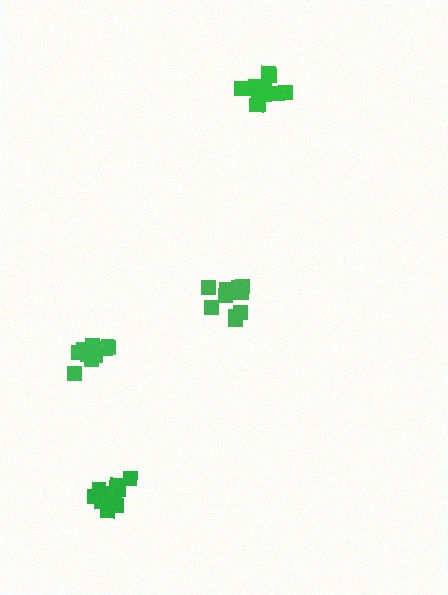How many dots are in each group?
Group 1: 15 dots, Group 2: 12 dots, Group 3: 11 dots, Group 4: 13 dots (51 total).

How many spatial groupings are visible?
There are 4 spatial groupings.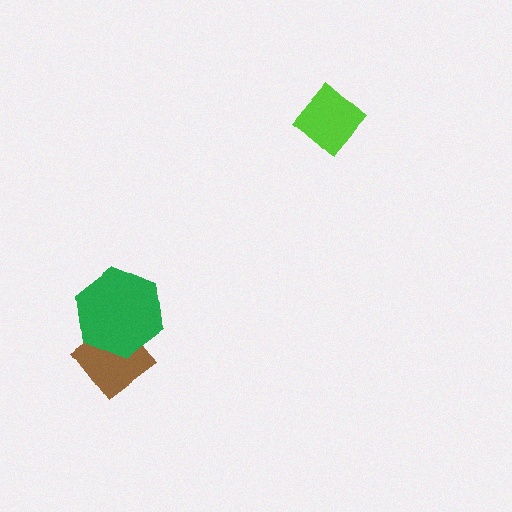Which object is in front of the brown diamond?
The green hexagon is in front of the brown diamond.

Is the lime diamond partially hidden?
No, no other shape covers it.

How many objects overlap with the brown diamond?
1 object overlaps with the brown diamond.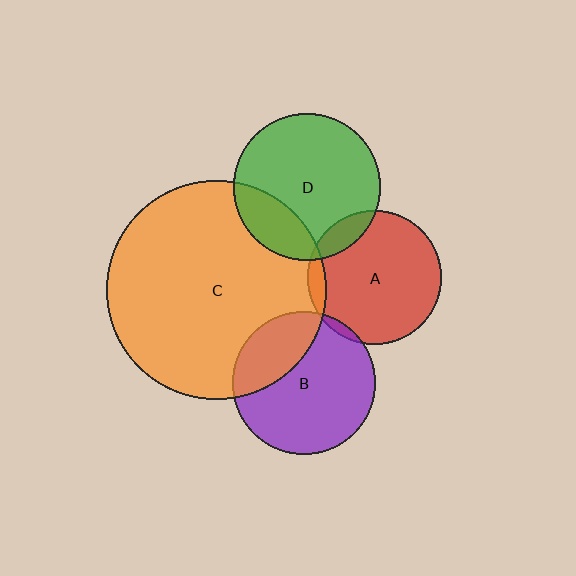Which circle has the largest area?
Circle C (orange).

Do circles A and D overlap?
Yes.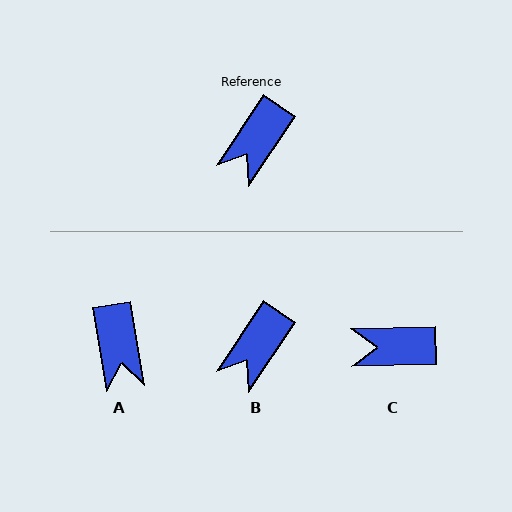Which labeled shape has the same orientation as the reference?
B.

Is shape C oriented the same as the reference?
No, it is off by about 55 degrees.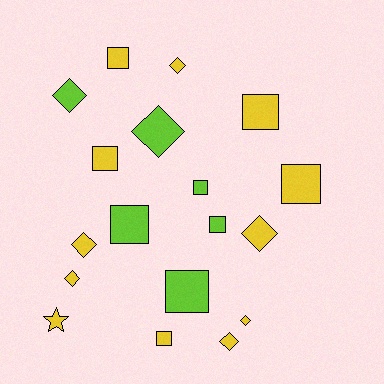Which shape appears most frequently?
Square, with 9 objects.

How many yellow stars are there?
There is 1 yellow star.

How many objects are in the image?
There are 18 objects.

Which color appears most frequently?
Yellow, with 12 objects.